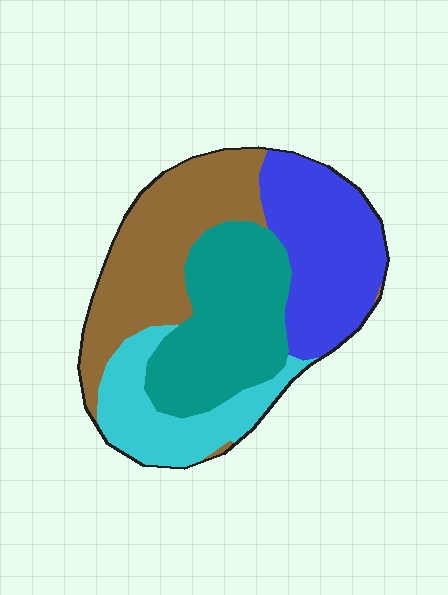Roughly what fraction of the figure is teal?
Teal takes up between a sixth and a third of the figure.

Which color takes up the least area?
Cyan, at roughly 20%.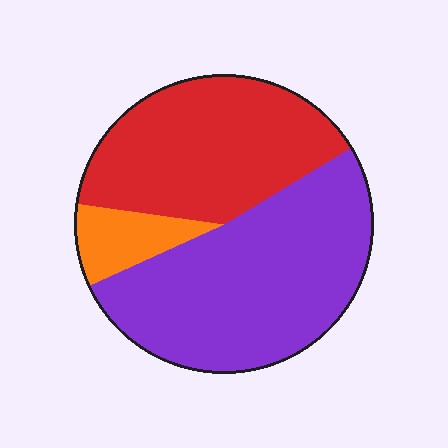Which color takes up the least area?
Orange, at roughly 10%.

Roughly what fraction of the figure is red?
Red covers around 40% of the figure.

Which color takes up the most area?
Purple, at roughly 50%.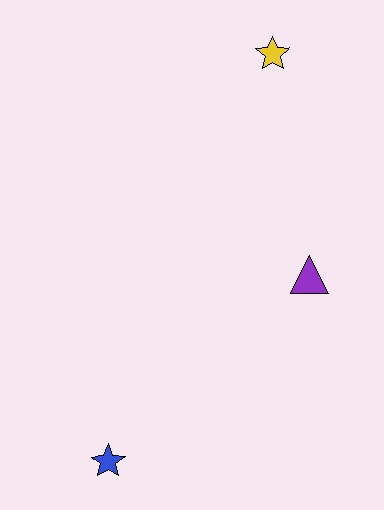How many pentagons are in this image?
There are no pentagons.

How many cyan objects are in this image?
There are no cyan objects.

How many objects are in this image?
There are 3 objects.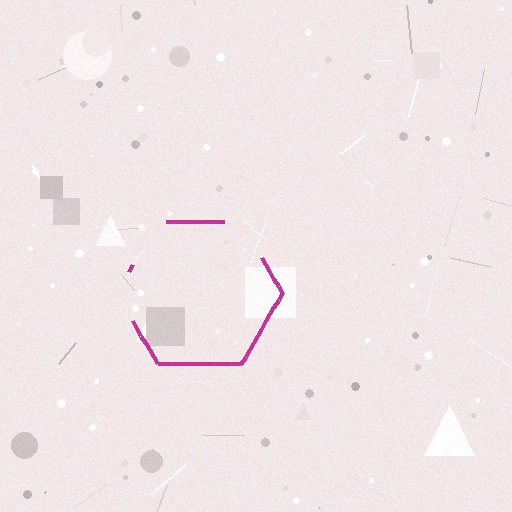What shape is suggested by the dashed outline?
The dashed outline suggests a hexagon.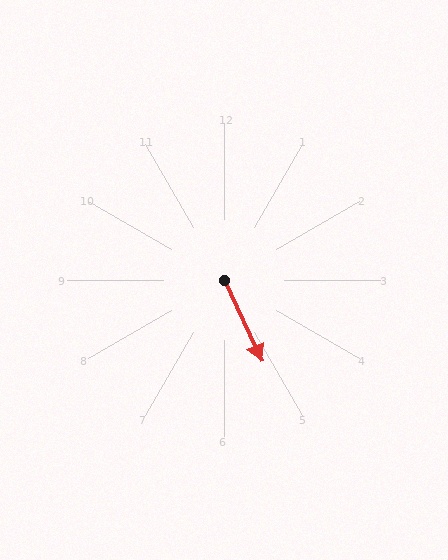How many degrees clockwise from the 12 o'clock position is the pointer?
Approximately 155 degrees.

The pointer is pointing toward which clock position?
Roughly 5 o'clock.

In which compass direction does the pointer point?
Southeast.